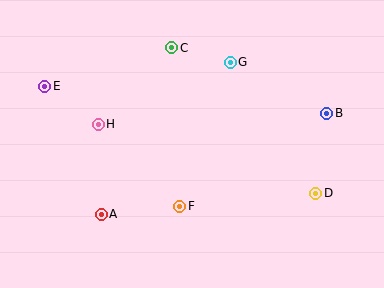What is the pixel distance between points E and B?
The distance between E and B is 283 pixels.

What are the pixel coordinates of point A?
Point A is at (101, 214).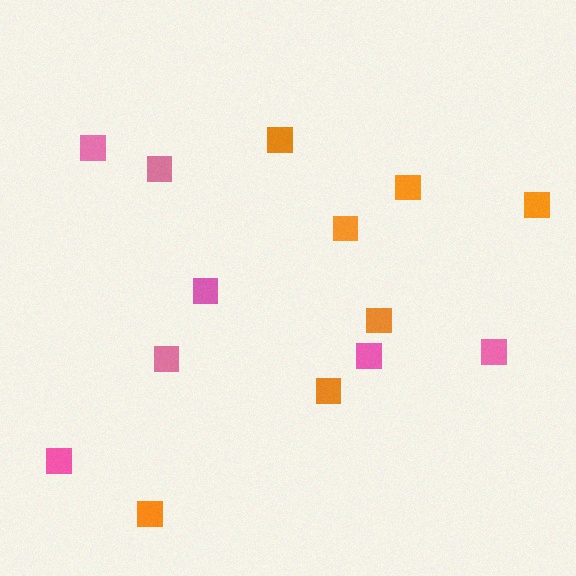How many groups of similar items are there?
There are 2 groups: one group of orange squares (7) and one group of pink squares (7).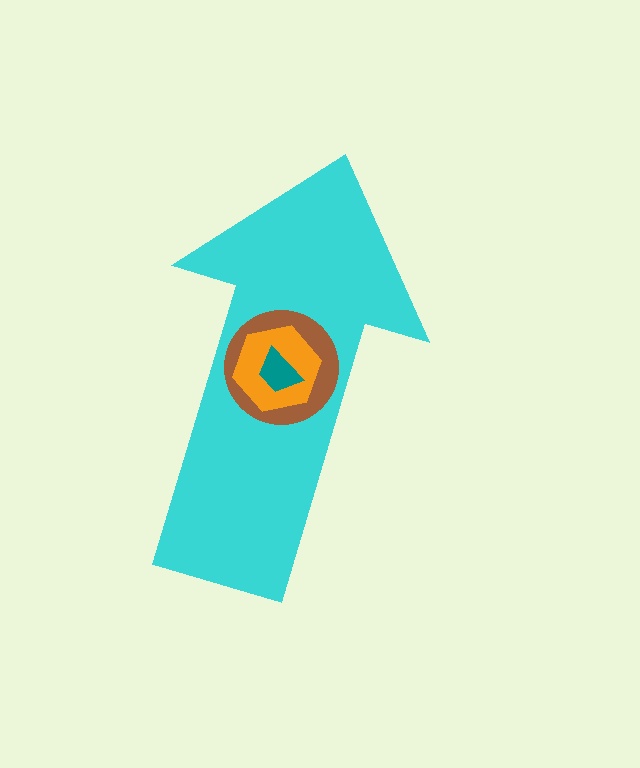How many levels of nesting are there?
4.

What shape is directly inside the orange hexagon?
The teal trapezoid.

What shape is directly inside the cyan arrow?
The brown circle.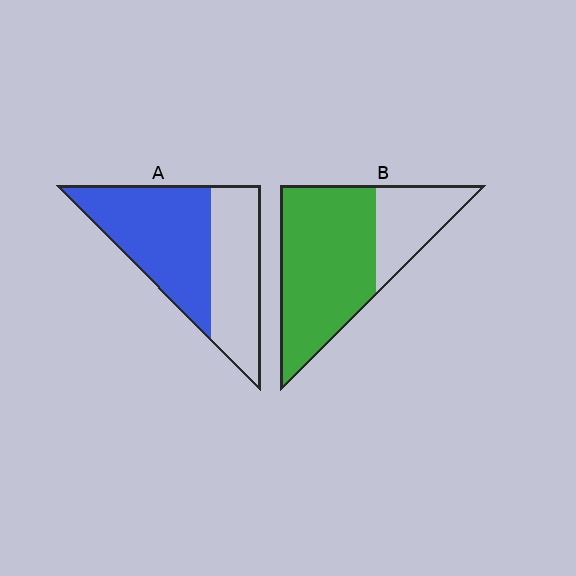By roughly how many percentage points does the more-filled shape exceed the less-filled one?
By roughly 15 percentage points (B over A).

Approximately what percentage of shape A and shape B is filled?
A is approximately 55% and B is approximately 70%.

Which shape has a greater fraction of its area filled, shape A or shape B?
Shape B.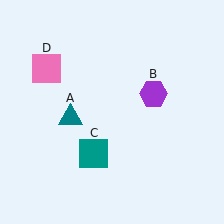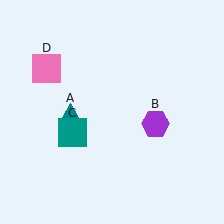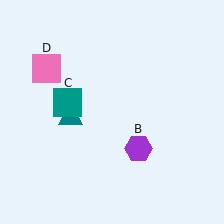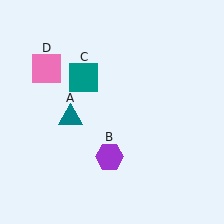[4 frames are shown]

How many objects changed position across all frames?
2 objects changed position: purple hexagon (object B), teal square (object C).